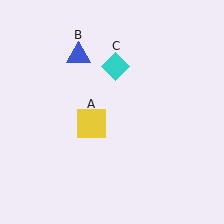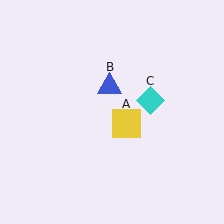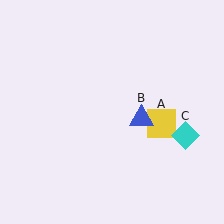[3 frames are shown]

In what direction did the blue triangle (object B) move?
The blue triangle (object B) moved down and to the right.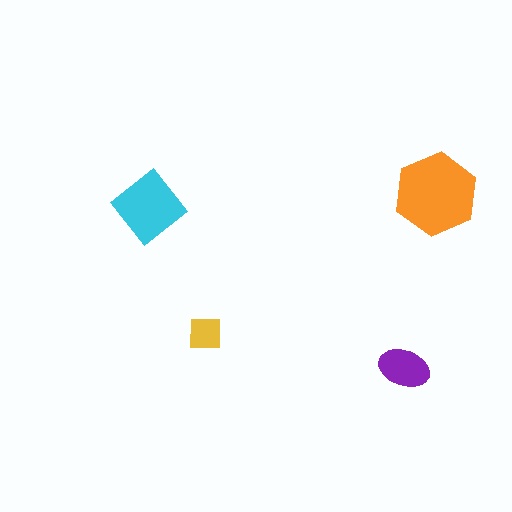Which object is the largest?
The orange hexagon.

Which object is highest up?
The orange hexagon is topmost.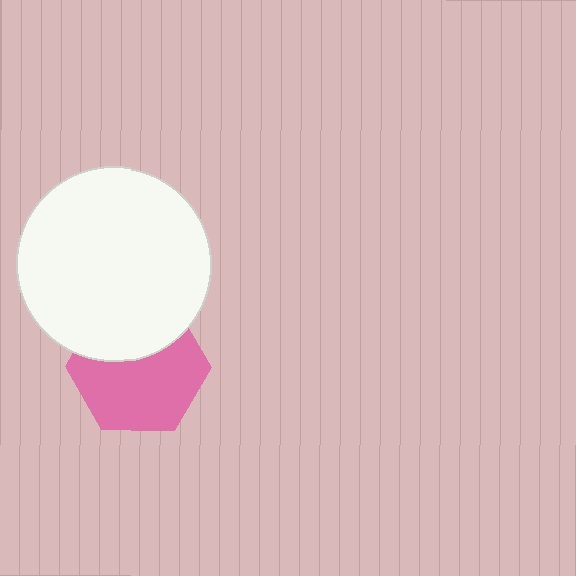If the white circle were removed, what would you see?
You would see the complete pink hexagon.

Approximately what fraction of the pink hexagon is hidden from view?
Roughly 36% of the pink hexagon is hidden behind the white circle.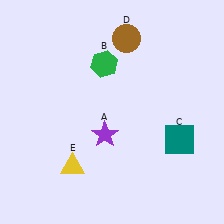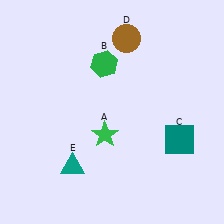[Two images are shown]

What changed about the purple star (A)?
In Image 1, A is purple. In Image 2, it changed to green.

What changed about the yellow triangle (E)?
In Image 1, E is yellow. In Image 2, it changed to teal.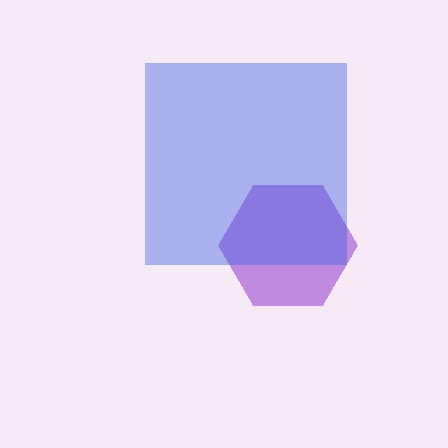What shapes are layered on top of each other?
The layered shapes are: a purple hexagon, a blue square.